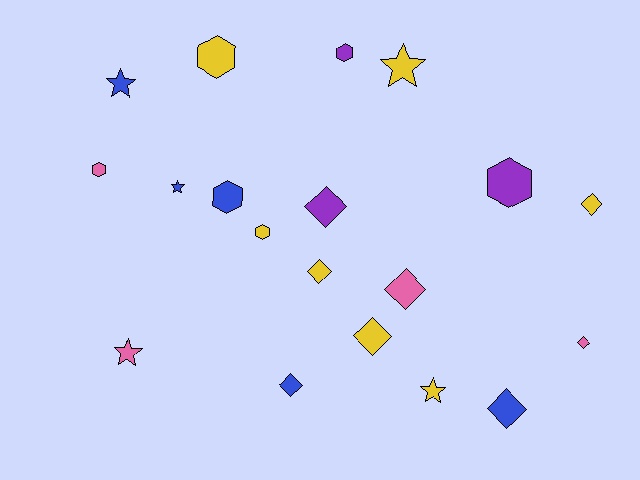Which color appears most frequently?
Yellow, with 7 objects.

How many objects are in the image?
There are 19 objects.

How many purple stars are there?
There are no purple stars.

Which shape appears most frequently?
Diamond, with 8 objects.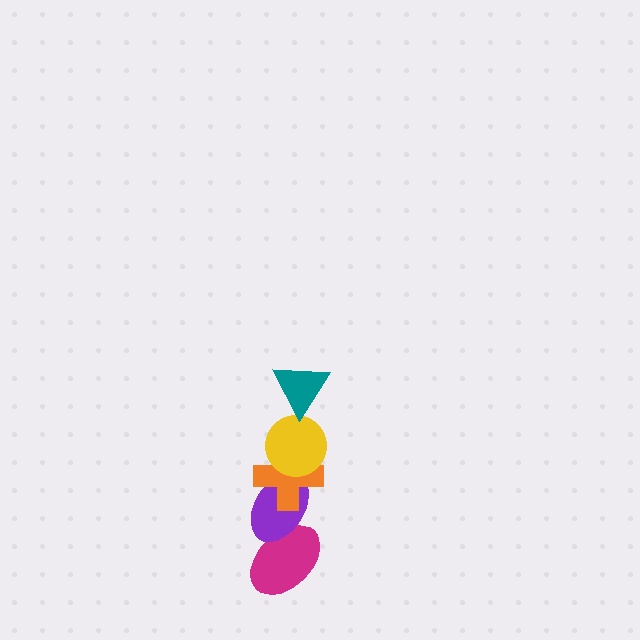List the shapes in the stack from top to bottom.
From top to bottom: the teal triangle, the yellow circle, the orange cross, the purple ellipse, the magenta ellipse.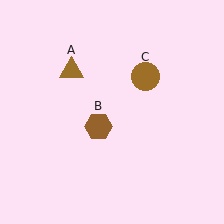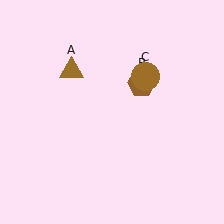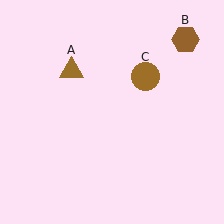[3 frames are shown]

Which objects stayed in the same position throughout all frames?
Brown triangle (object A) and brown circle (object C) remained stationary.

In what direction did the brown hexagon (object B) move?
The brown hexagon (object B) moved up and to the right.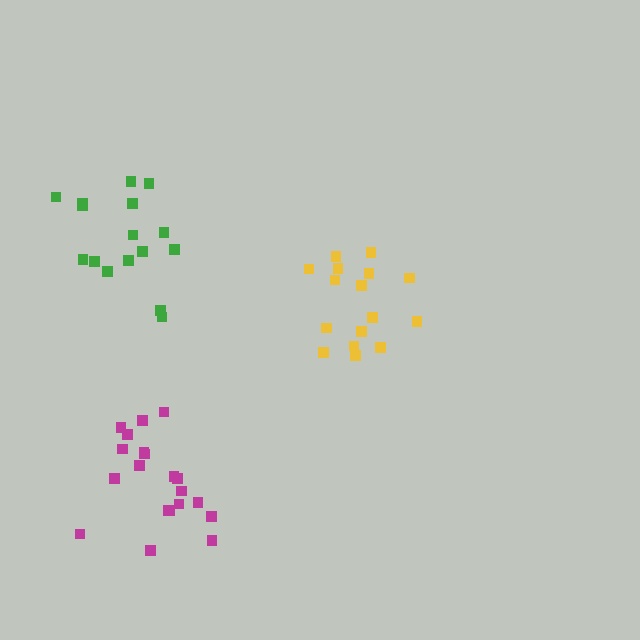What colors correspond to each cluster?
The clusters are colored: green, yellow, magenta.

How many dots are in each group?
Group 1: 16 dots, Group 2: 16 dots, Group 3: 20 dots (52 total).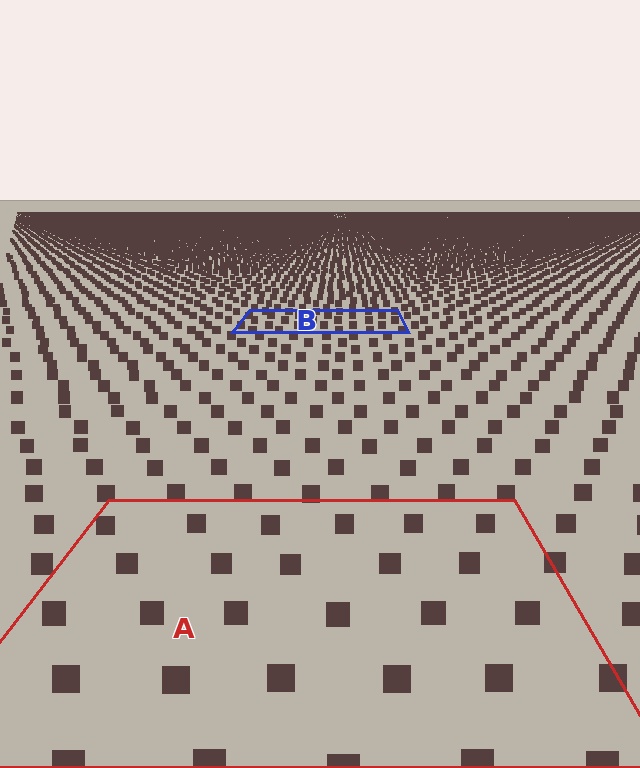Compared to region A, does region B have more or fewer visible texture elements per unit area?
Region B has more texture elements per unit area — they are packed more densely because it is farther away.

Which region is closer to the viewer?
Region A is closer. The texture elements there are larger and more spread out.